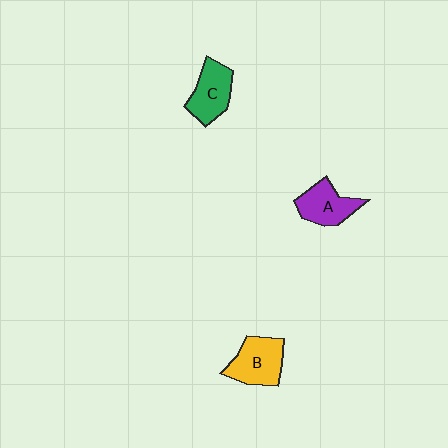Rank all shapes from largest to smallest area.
From largest to smallest: B (yellow), C (green), A (purple).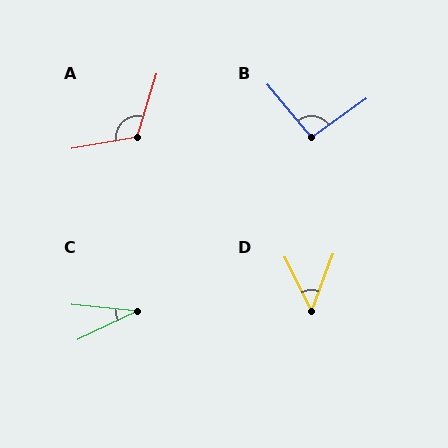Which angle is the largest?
A, at approximately 117 degrees.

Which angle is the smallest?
C, at approximately 31 degrees.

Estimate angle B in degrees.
Approximately 94 degrees.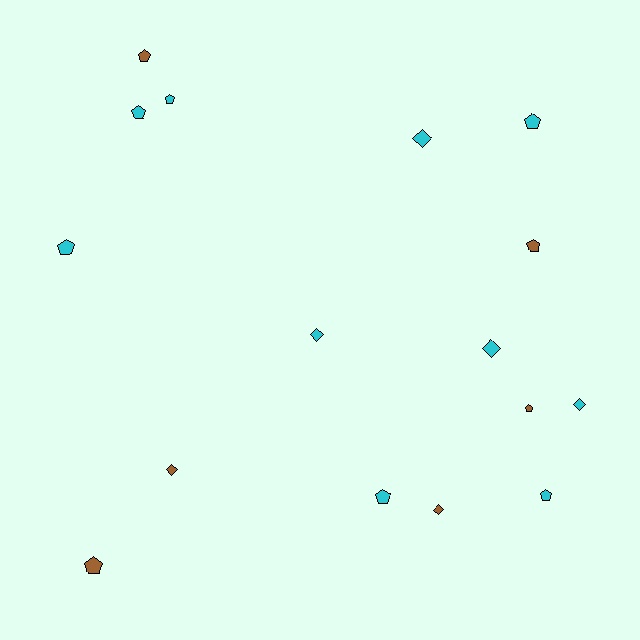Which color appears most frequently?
Cyan, with 10 objects.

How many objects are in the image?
There are 16 objects.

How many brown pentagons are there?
There are 4 brown pentagons.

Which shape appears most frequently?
Pentagon, with 10 objects.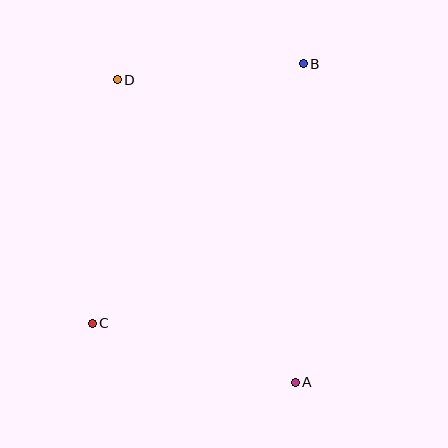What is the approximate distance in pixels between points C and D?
The distance between C and D is approximately 244 pixels.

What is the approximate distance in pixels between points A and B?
The distance between A and B is approximately 318 pixels.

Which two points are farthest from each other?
Points A and D are farthest from each other.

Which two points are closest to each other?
Points B and D are closest to each other.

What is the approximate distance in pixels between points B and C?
The distance between B and C is approximately 334 pixels.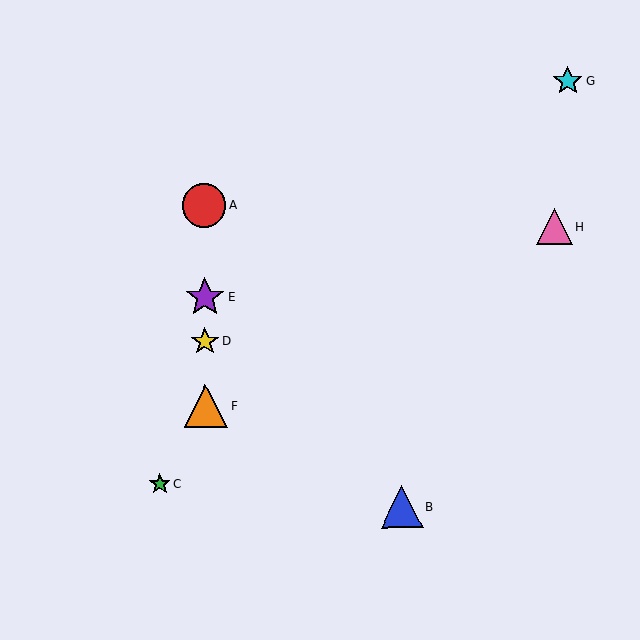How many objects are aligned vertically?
4 objects (A, D, E, F) are aligned vertically.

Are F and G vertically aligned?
No, F is at x≈206 and G is at x≈568.